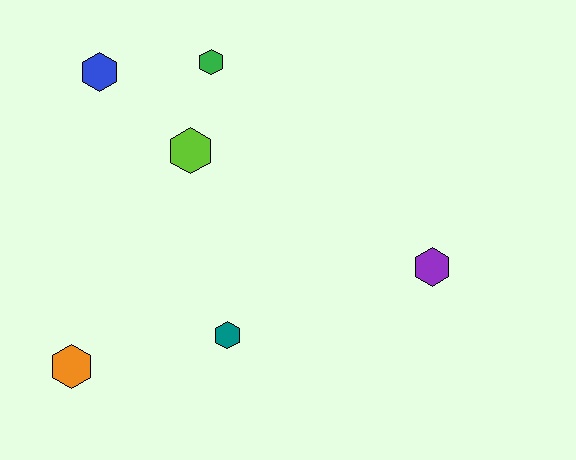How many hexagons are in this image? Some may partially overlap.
There are 6 hexagons.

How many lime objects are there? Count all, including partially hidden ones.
There is 1 lime object.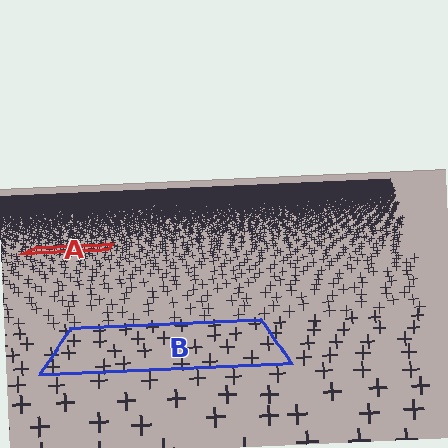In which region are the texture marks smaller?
The texture marks are smaller in region A, because it is farther away.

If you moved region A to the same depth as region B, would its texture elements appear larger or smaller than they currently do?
They would appear larger. At a closer depth, the same texture elements are projected at a bigger on-screen size.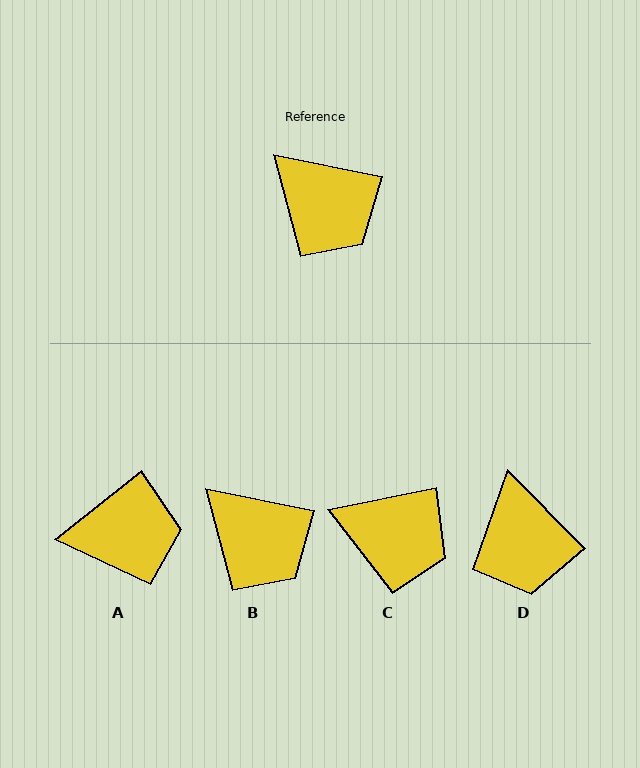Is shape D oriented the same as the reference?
No, it is off by about 34 degrees.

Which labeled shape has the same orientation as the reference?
B.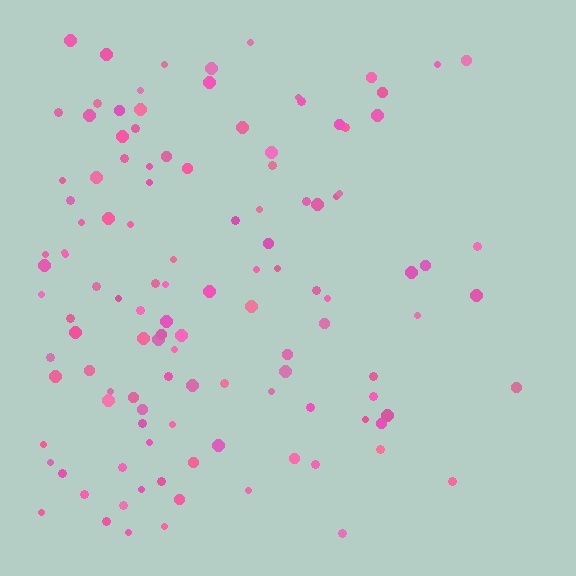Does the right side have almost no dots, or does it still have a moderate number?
Still a moderate number, just noticeably fewer than the left.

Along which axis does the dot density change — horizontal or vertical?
Horizontal.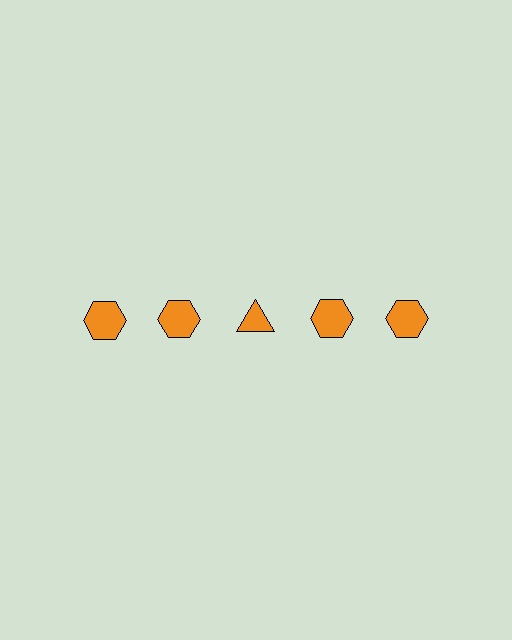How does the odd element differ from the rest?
It has a different shape: triangle instead of hexagon.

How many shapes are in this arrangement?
There are 5 shapes arranged in a grid pattern.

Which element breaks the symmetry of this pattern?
The orange triangle in the top row, center column breaks the symmetry. All other shapes are orange hexagons.